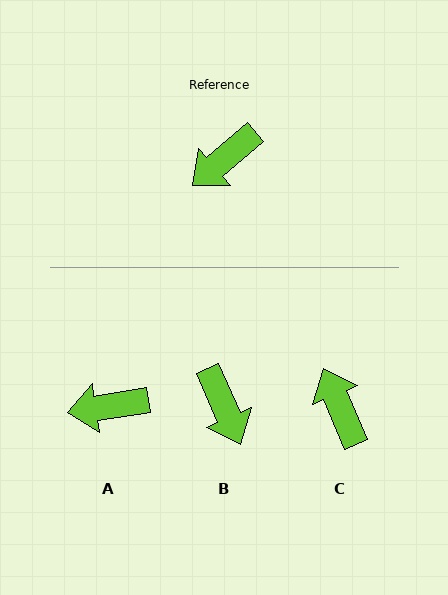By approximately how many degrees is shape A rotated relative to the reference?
Approximately 32 degrees clockwise.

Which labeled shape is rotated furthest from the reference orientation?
C, about 108 degrees away.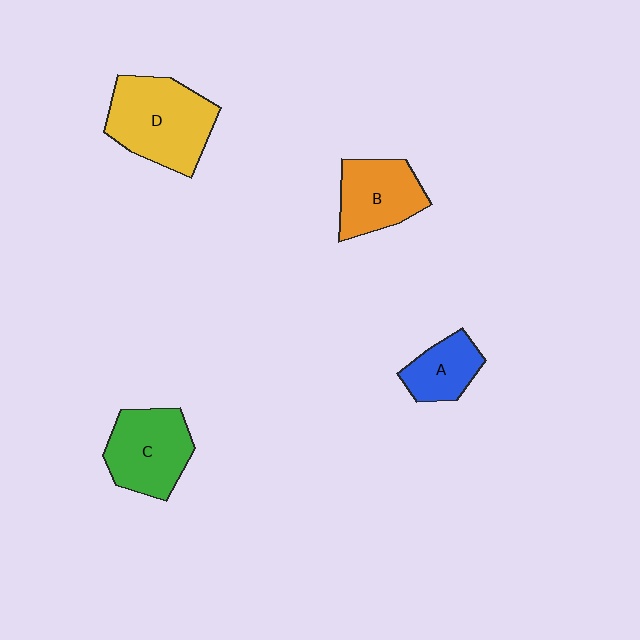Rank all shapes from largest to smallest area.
From largest to smallest: D (yellow), C (green), B (orange), A (blue).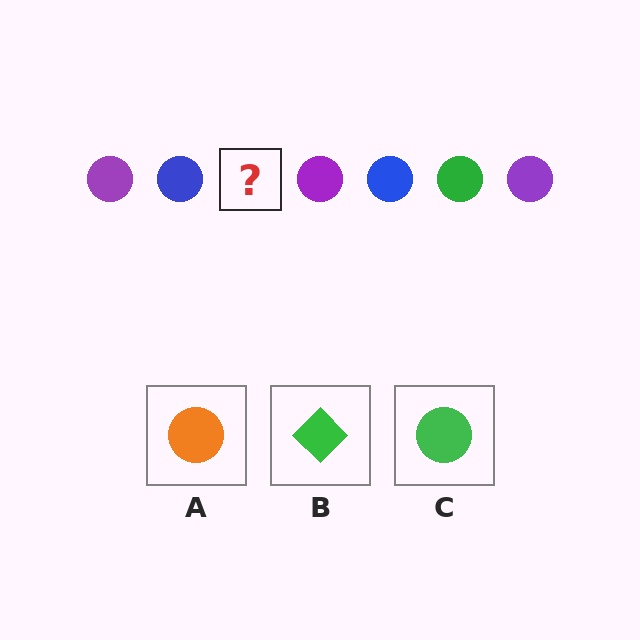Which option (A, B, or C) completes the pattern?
C.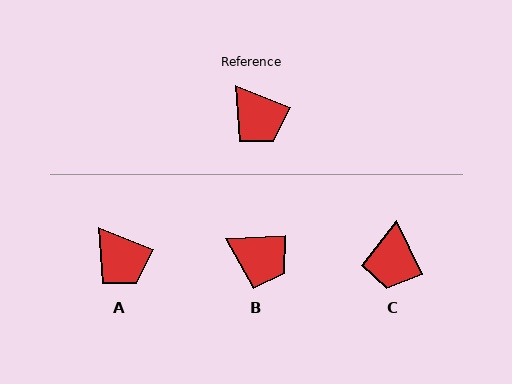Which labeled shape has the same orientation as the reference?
A.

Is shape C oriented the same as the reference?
No, it is off by about 42 degrees.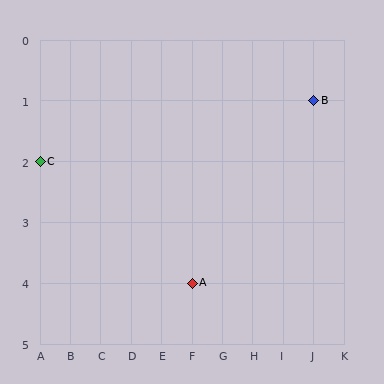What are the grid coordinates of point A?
Point A is at grid coordinates (F, 4).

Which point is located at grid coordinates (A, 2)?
Point C is at (A, 2).